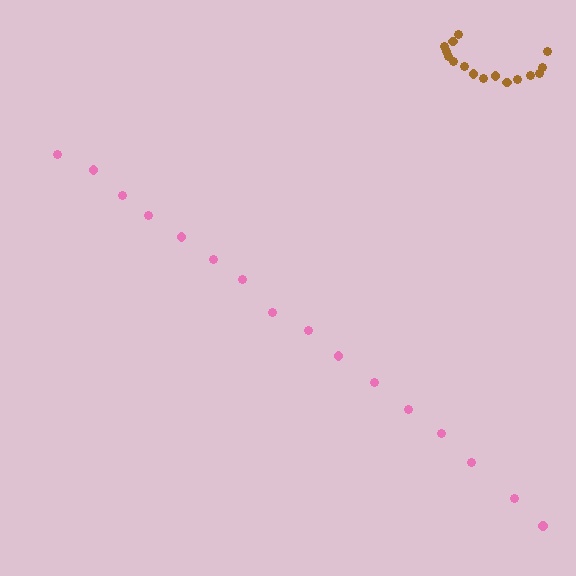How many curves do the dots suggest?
There are 2 distinct paths.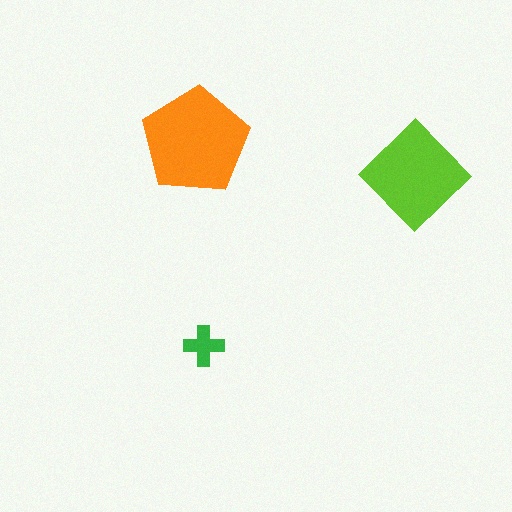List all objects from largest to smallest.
The orange pentagon, the lime diamond, the green cross.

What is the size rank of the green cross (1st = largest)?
3rd.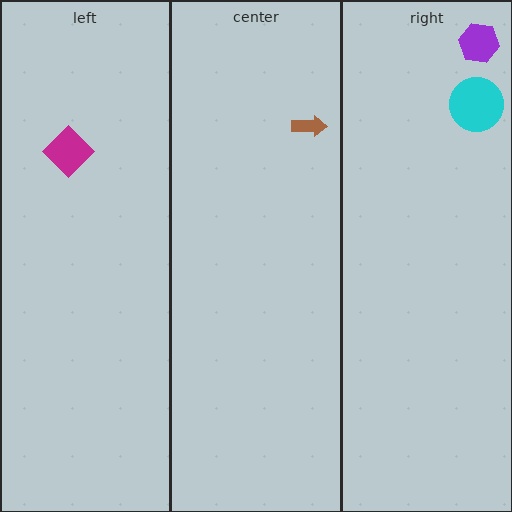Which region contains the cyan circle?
The right region.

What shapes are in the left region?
The magenta diamond.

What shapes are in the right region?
The purple hexagon, the cyan circle.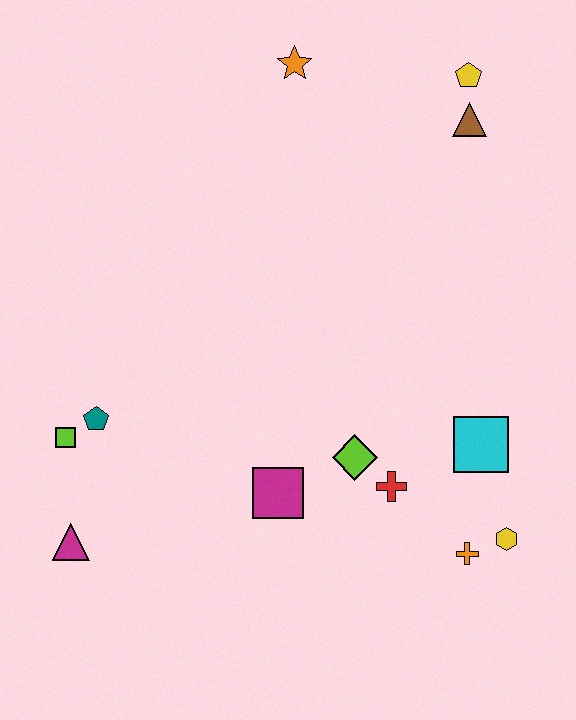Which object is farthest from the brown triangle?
The magenta triangle is farthest from the brown triangle.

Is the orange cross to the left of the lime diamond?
No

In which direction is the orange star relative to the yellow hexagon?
The orange star is above the yellow hexagon.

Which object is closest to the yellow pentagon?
The brown triangle is closest to the yellow pentagon.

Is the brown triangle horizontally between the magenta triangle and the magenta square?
No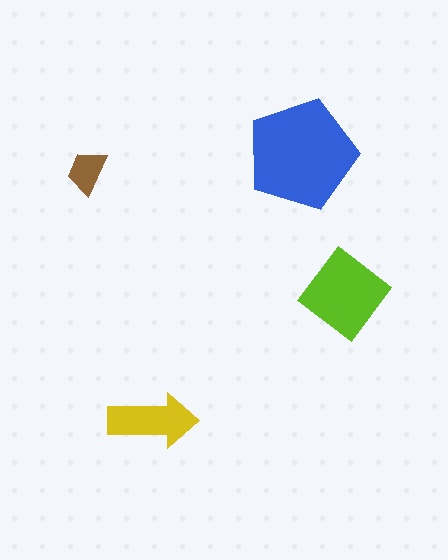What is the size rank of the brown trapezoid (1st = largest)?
4th.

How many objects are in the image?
There are 4 objects in the image.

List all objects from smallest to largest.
The brown trapezoid, the yellow arrow, the lime diamond, the blue pentagon.